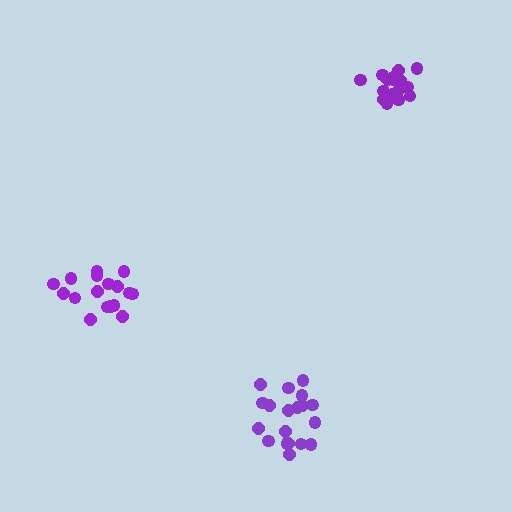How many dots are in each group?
Group 1: 17 dots, Group 2: 19 dots, Group 3: 16 dots (52 total).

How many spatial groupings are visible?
There are 3 spatial groupings.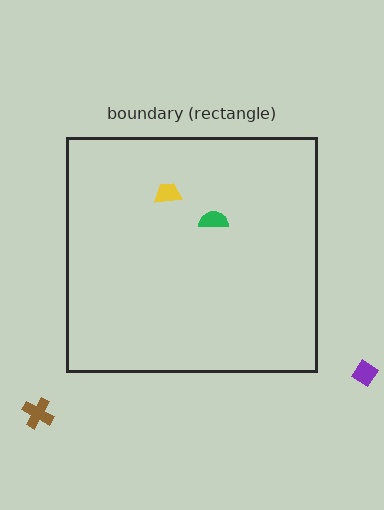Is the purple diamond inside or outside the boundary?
Outside.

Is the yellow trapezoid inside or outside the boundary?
Inside.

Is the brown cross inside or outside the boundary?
Outside.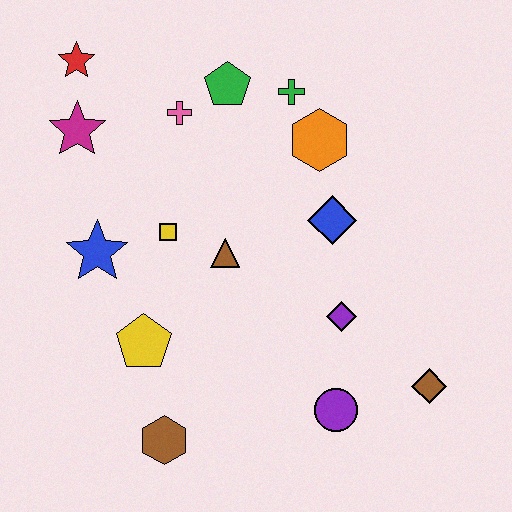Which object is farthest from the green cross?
The brown hexagon is farthest from the green cross.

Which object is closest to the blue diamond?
The orange hexagon is closest to the blue diamond.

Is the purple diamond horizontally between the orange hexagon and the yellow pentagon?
No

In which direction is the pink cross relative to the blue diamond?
The pink cross is to the left of the blue diamond.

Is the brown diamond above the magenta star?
No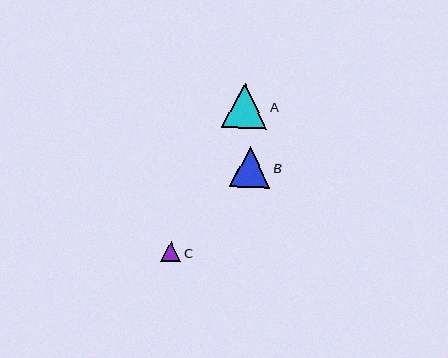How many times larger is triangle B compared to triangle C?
Triangle B is approximately 2.0 times the size of triangle C.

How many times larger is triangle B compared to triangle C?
Triangle B is approximately 2.0 times the size of triangle C.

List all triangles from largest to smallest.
From largest to smallest: A, B, C.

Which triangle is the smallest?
Triangle C is the smallest with a size of approximately 20 pixels.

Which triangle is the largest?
Triangle A is the largest with a size of approximately 45 pixels.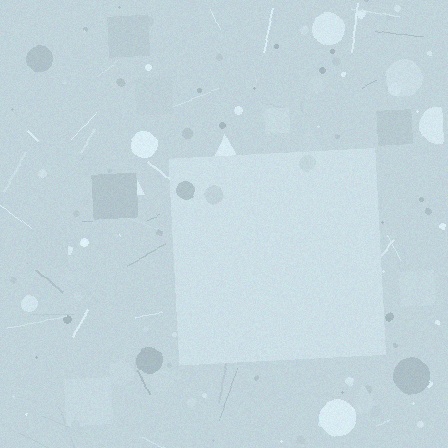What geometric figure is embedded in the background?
A square is embedded in the background.